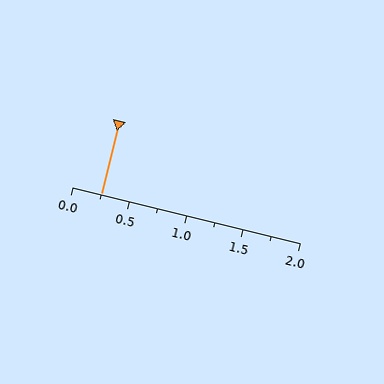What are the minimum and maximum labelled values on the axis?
The axis runs from 0.0 to 2.0.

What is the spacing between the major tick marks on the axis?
The major ticks are spaced 0.5 apart.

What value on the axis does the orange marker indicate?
The marker indicates approximately 0.25.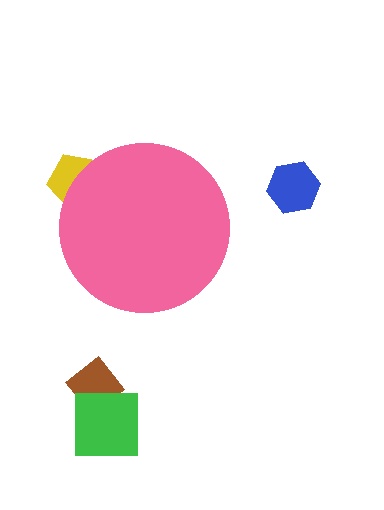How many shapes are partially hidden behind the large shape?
1 shape is partially hidden.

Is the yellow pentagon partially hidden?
Yes, the yellow pentagon is partially hidden behind the pink circle.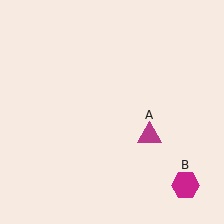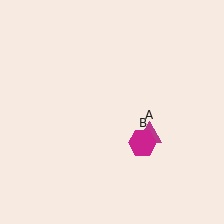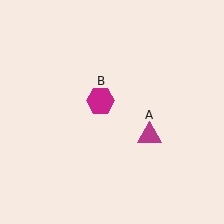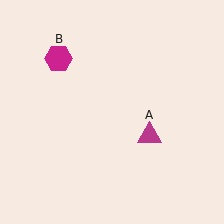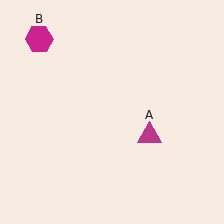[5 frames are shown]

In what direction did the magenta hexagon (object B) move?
The magenta hexagon (object B) moved up and to the left.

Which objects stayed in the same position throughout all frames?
Magenta triangle (object A) remained stationary.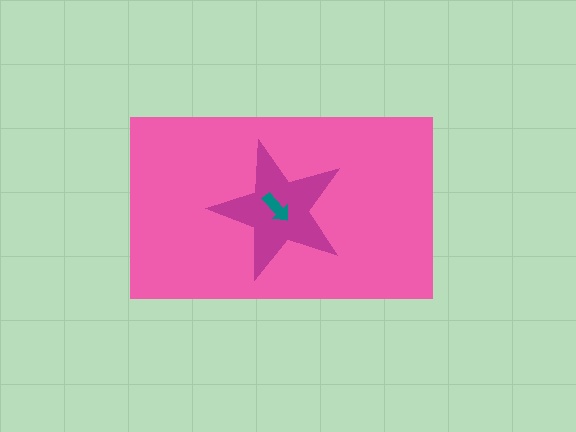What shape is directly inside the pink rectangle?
The magenta star.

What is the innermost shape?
The teal arrow.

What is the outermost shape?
The pink rectangle.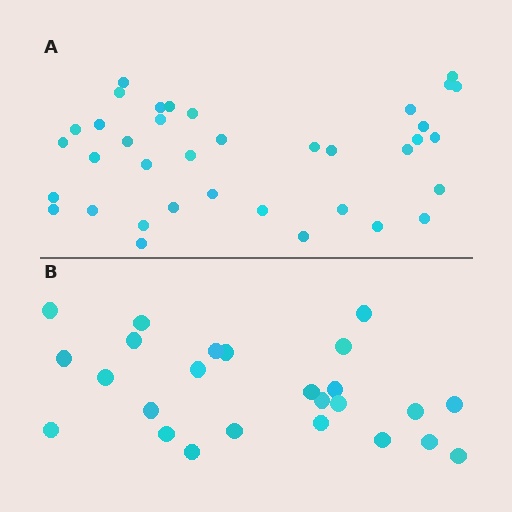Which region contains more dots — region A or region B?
Region A (the top region) has more dots.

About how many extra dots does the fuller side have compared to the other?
Region A has roughly 12 or so more dots than region B.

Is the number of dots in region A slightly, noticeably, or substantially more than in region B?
Region A has substantially more. The ratio is roughly 1.5 to 1.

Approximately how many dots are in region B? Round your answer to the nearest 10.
About 20 dots. (The exact count is 25, which rounds to 20.)